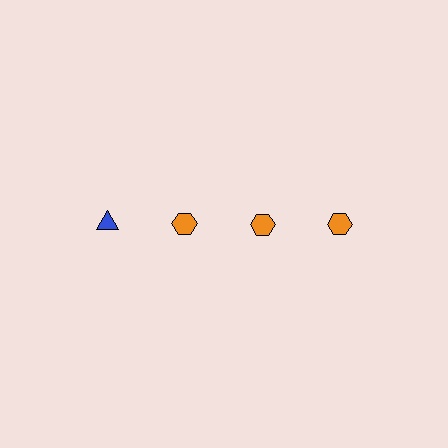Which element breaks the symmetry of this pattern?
The blue triangle in the top row, leftmost column breaks the symmetry. All other shapes are orange hexagons.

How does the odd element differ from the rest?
It differs in both color (blue instead of orange) and shape (triangle instead of hexagon).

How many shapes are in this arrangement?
There are 4 shapes arranged in a grid pattern.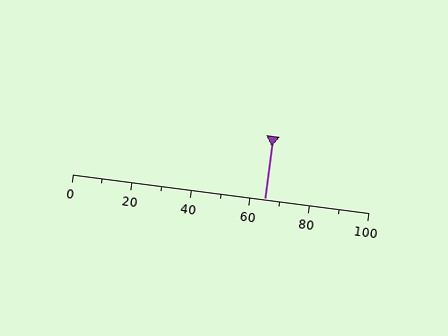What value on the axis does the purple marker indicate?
The marker indicates approximately 65.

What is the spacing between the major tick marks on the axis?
The major ticks are spaced 20 apart.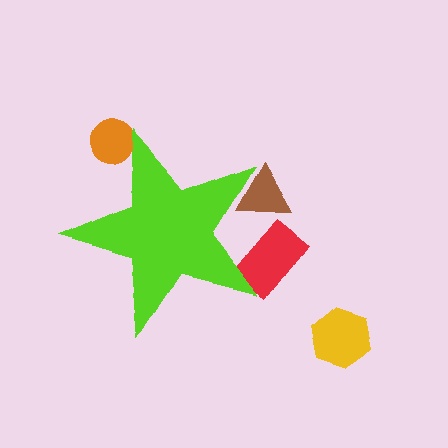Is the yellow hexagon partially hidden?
No, the yellow hexagon is fully visible.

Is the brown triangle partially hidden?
Yes, the brown triangle is partially hidden behind the lime star.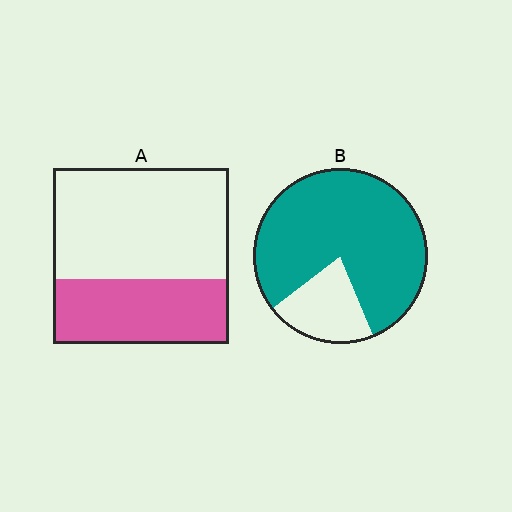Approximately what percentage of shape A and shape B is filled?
A is approximately 35% and B is approximately 80%.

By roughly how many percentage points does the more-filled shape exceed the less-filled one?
By roughly 40 percentage points (B over A).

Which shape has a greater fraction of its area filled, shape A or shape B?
Shape B.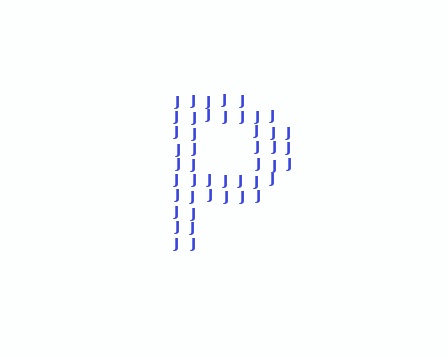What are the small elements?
The small elements are letter J's.